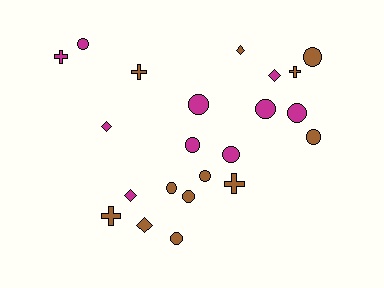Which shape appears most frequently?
Circle, with 12 objects.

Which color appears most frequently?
Brown, with 12 objects.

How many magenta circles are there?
There are 6 magenta circles.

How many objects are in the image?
There are 22 objects.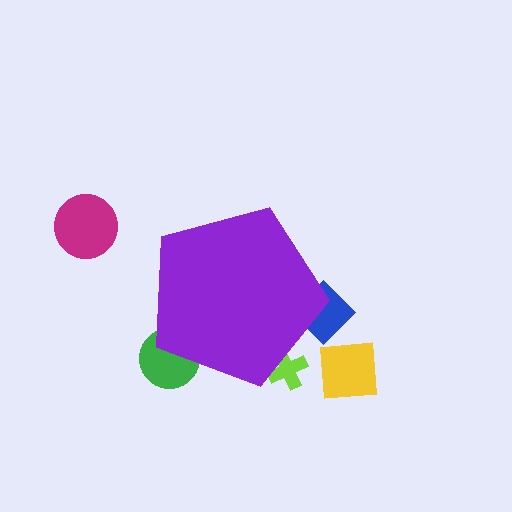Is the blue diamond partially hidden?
Yes, the blue diamond is partially hidden behind the purple pentagon.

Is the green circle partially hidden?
Yes, the green circle is partially hidden behind the purple pentagon.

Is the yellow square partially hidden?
No, the yellow square is fully visible.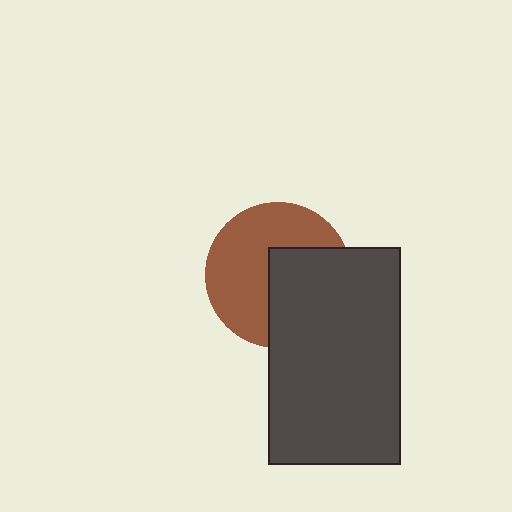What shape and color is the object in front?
The object in front is a dark gray rectangle.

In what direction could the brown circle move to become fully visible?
The brown circle could move left. That would shift it out from behind the dark gray rectangle entirely.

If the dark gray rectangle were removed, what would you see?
You would see the complete brown circle.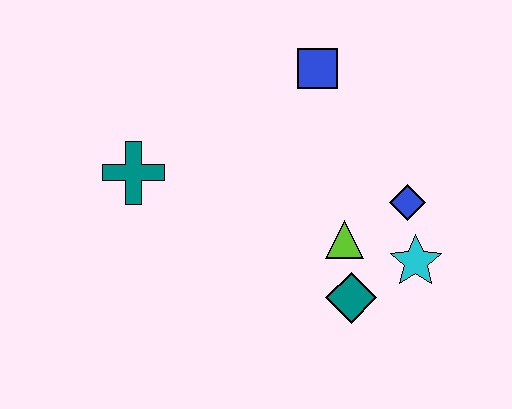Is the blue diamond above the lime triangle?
Yes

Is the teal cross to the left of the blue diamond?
Yes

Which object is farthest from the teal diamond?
The teal cross is farthest from the teal diamond.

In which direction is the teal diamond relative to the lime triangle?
The teal diamond is below the lime triangle.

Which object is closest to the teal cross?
The blue square is closest to the teal cross.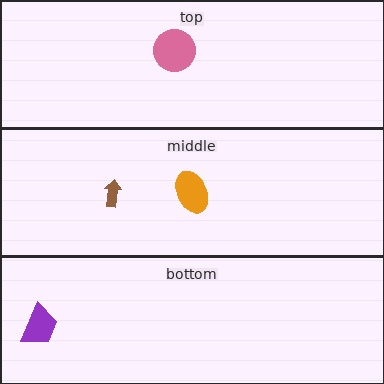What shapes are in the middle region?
The orange ellipse, the brown arrow.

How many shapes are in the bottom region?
1.